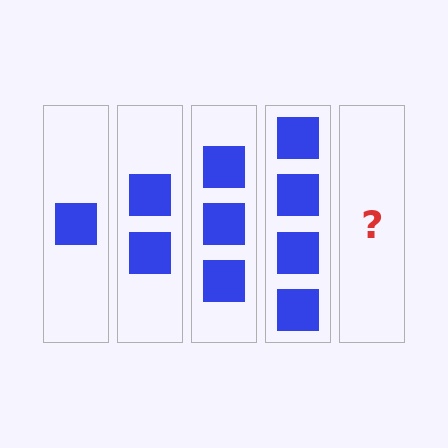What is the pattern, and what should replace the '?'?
The pattern is that each step adds one more square. The '?' should be 5 squares.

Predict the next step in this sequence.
The next step is 5 squares.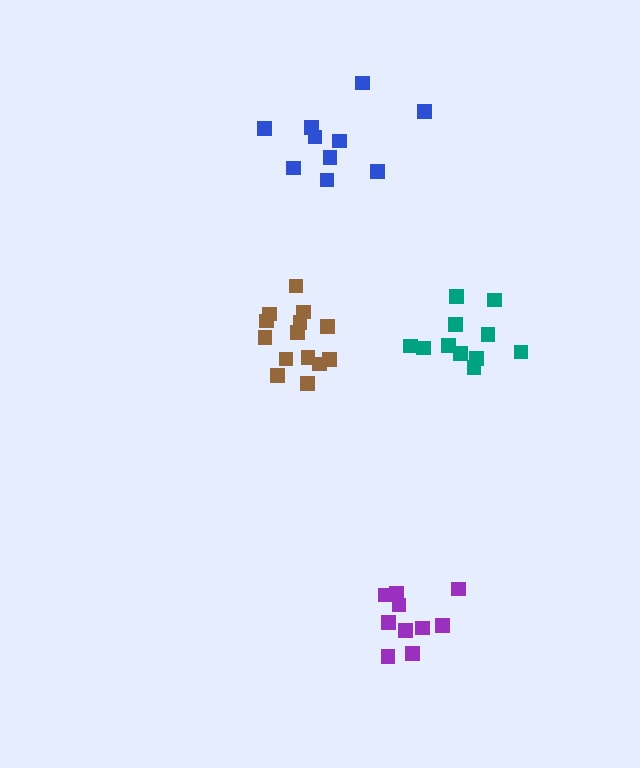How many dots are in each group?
Group 1: 14 dots, Group 2: 11 dots, Group 3: 10 dots, Group 4: 10 dots (45 total).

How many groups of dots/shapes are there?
There are 4 groups.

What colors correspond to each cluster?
The clusters are colored: brown, teal, purple, blue.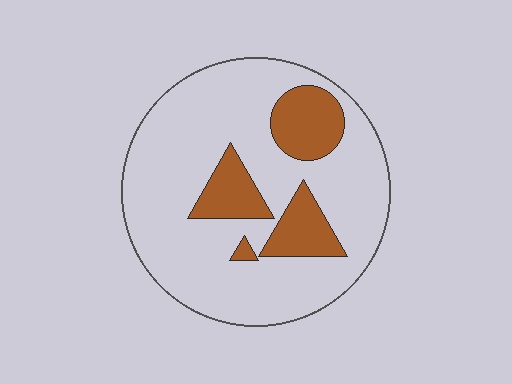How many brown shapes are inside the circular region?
4.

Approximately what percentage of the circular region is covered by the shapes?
Approximately 20%.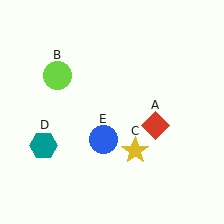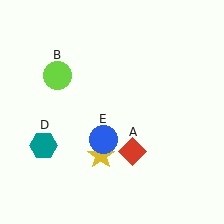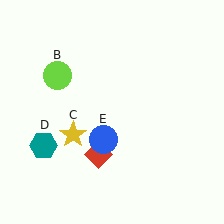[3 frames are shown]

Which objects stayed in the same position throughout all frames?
Lime circle (object B) and teal hexagon (object D) and blue circle (object E) remained stationary.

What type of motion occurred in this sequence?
The red diamond (object A), yellow star (object C) rotated clockwise around the center of the scene.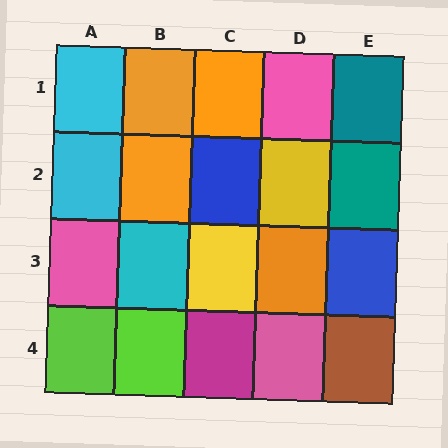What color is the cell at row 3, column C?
Yellow.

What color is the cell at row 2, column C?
Blue.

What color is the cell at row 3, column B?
Cyan.